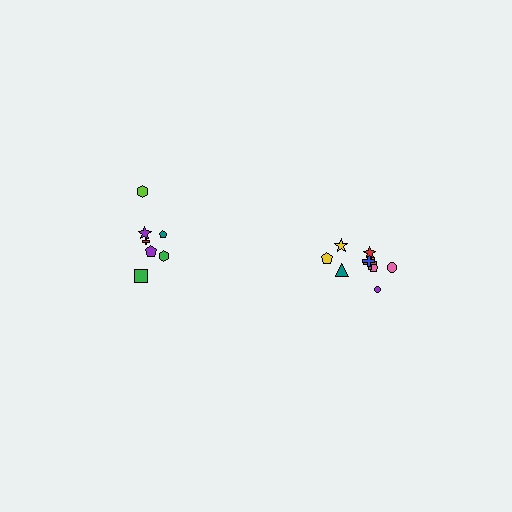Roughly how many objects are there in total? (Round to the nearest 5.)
Roughly 15 objects in total.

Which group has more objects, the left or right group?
The right group.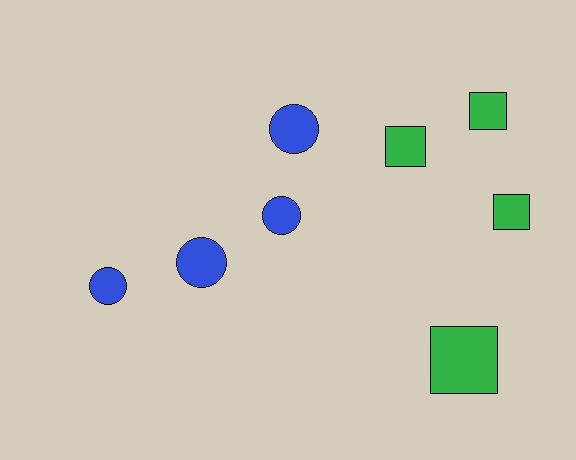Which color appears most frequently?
Green, with 4 objects.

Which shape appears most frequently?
Square, with 4 objects.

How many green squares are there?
There are 4 green squares.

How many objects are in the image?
There are 8 objects.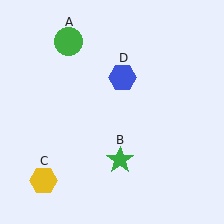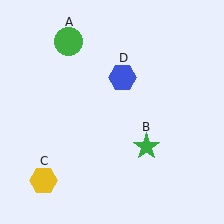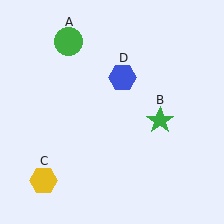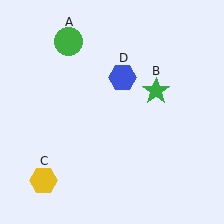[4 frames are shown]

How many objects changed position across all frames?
1 object changed position: green star (object B).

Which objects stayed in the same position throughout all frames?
Green circle (object A) and yellow hexagon (object C) and blue hexagon (object D) remained stationary.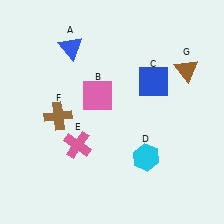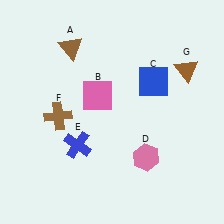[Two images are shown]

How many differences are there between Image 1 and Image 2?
There are 3 differences between the two images.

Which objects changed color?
A changed from blue to brown. D changed from cyan to pink. E changed from pink to blue.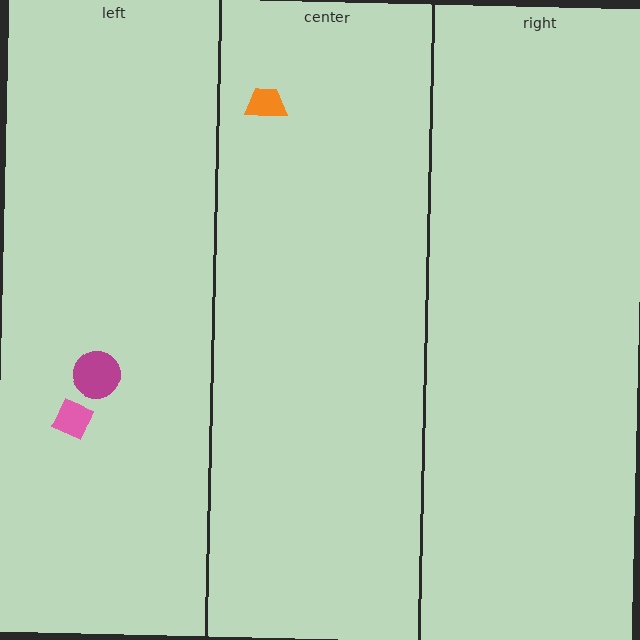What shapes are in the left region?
The magenta circle, the pink diamond.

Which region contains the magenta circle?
The left region.